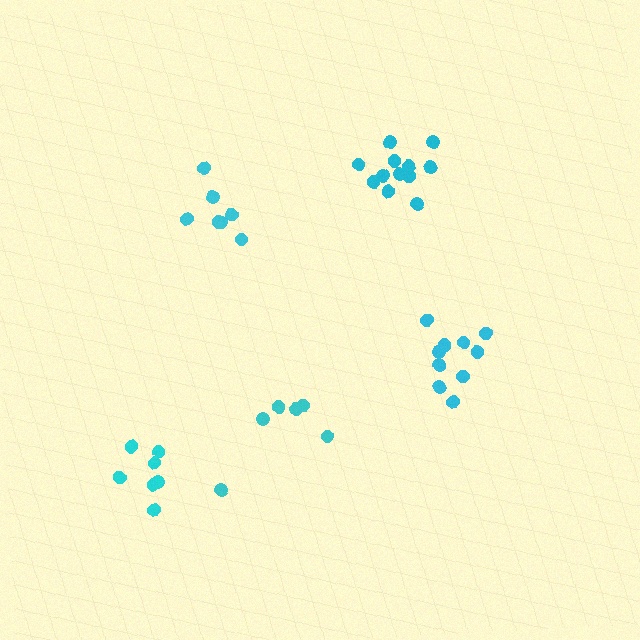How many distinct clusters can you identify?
There are 5 distinct clusters.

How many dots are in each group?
Group 1: 7 dots, Group 2: 10 dots, Group 3: 7 dots, Group 4: 6 dots, Group 5: 12 dots (42 total).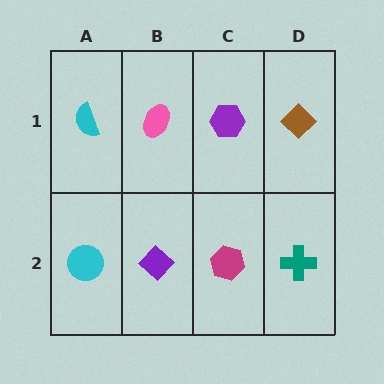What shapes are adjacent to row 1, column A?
A cyan circle (row 2, column A), a pink ellipse (row 1, column B).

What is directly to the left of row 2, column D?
A magenta hexagon.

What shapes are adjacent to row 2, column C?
A purple hexagon (row 1, column C), a purple diamond (row 2, column B), a teal cross (row 2, column D).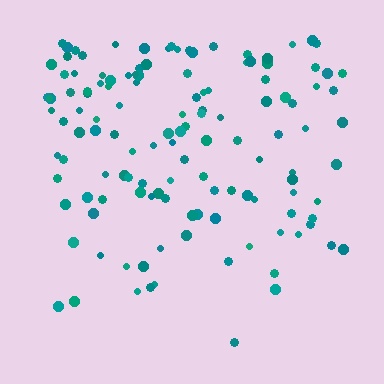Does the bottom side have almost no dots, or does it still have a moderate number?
Still a moderate number, just noticeably fewer than the top.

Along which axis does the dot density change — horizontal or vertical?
Vertical.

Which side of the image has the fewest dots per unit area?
The bottom.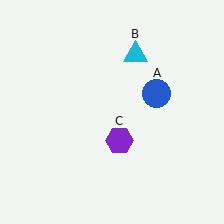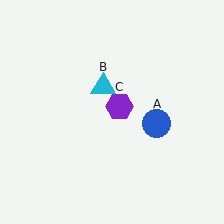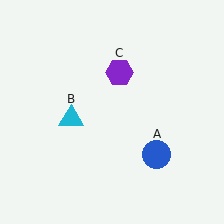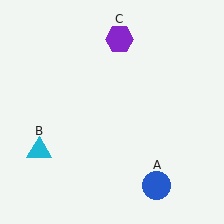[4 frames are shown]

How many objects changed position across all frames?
3 objects changed position: blue circle (object A), cyan triangle (object B), purple hexagon (object C).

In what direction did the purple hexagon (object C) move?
The purple hexagon (object C) moved up.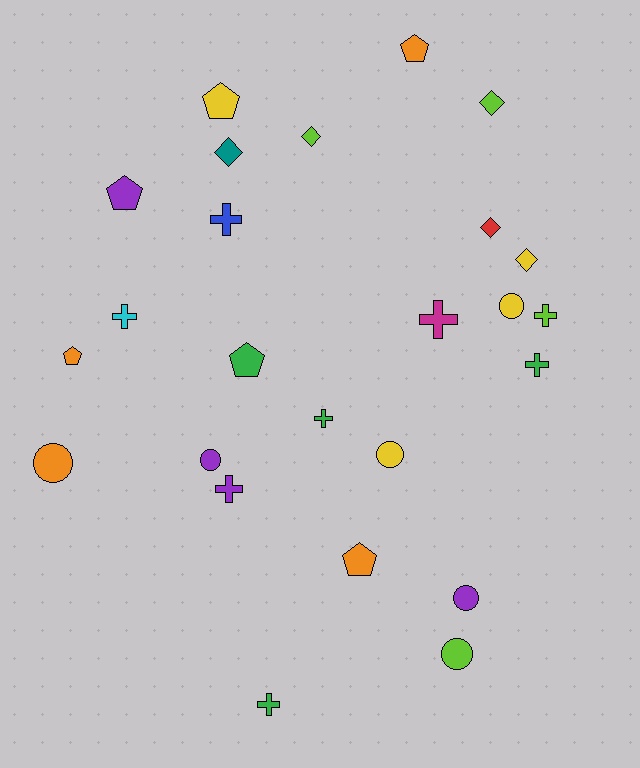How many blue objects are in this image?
There is 1 blue object.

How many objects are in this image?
There are 25 objects.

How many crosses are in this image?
There are 8 crosses.